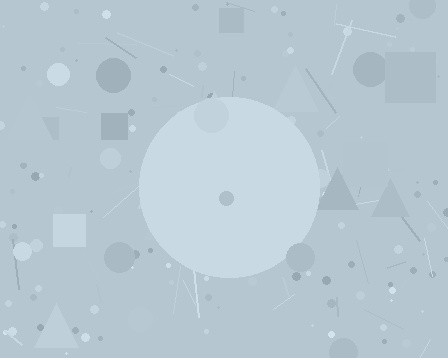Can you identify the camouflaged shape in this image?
The camouflaged shape is a circle.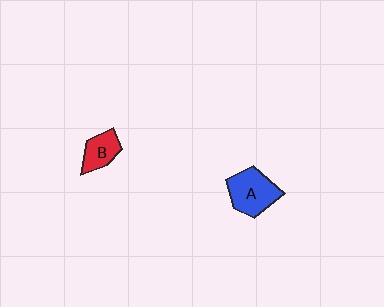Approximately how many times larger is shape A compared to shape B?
Approximately 1.6 times.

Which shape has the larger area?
Shape A (blue).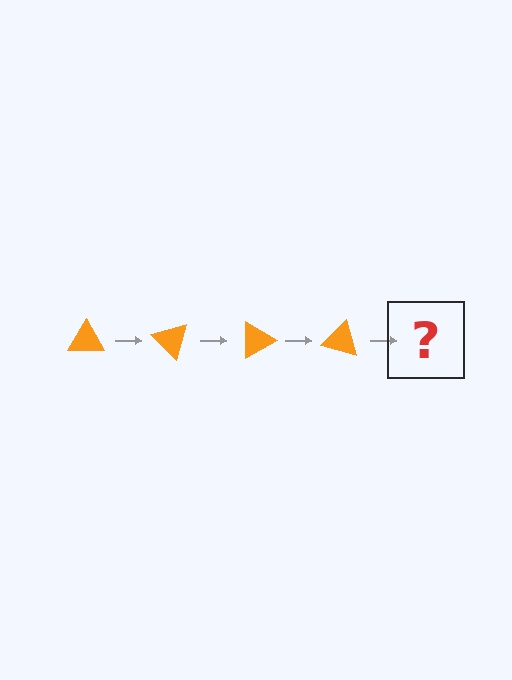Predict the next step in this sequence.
The next step is an orange triangle rotated 180 degrees.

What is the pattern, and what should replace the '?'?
The pattern is that the triangle rotates 45 degrees each step. The '?' should be an orange triangle rotated 180 degrees.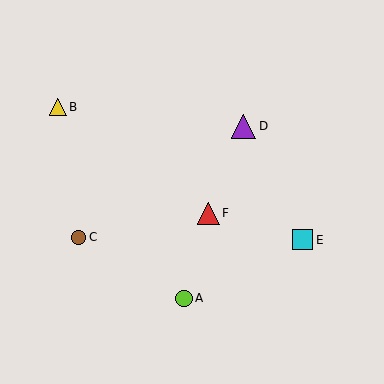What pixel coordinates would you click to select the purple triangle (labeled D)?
Click at (244, 126) to select the purple triangle D.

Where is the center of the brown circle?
The center of the brown circle is at (79, 237).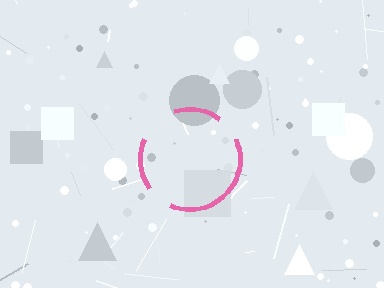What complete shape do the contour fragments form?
The contour fragments form a circle.